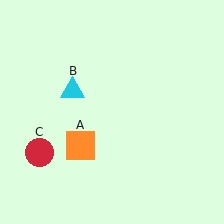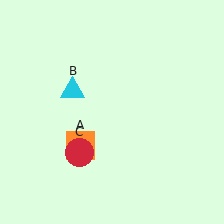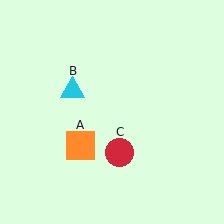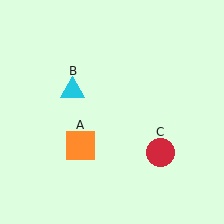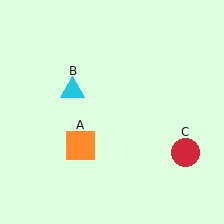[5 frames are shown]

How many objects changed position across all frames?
1 object changed position: red circle (object C).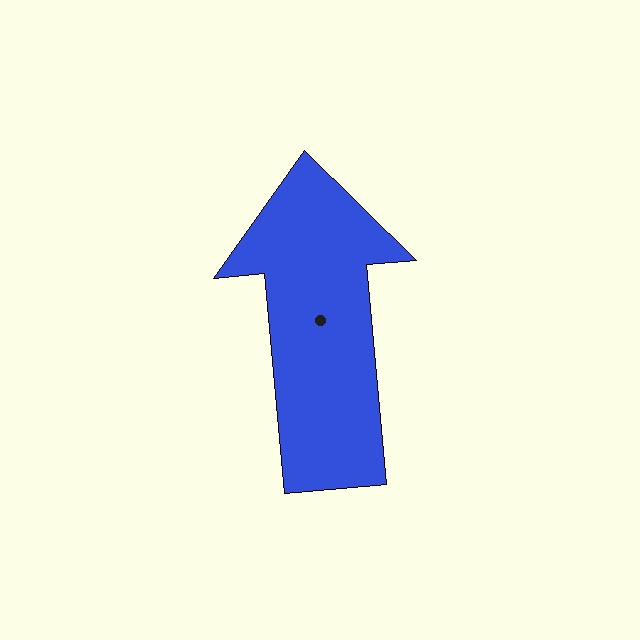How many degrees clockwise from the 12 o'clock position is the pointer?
Approximately 355 degrees.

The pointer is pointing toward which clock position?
Roughly 12 o'clock.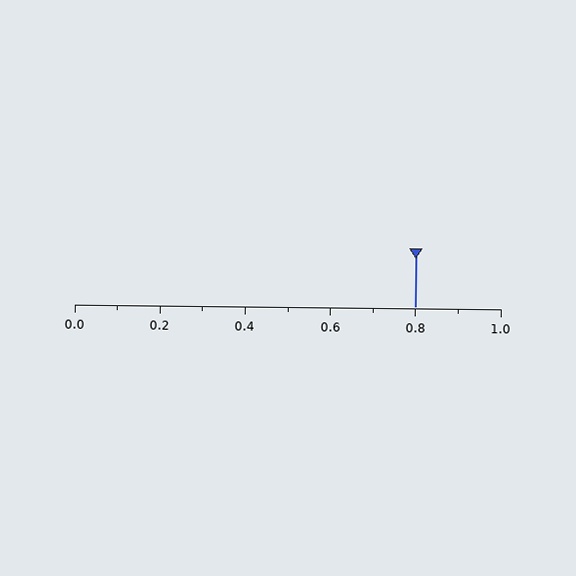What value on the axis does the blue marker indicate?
The marker indicates approximately 0.8.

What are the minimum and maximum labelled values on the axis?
The axis runs from 0.0 to 1.0.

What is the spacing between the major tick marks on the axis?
The major ticks are spaced 0.2 apart.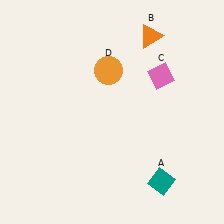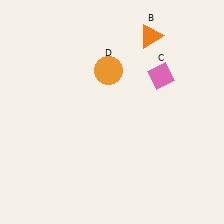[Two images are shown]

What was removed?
The teal diamond (A) was removed in Image 2.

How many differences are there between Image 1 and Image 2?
There is 1 difference between the two images.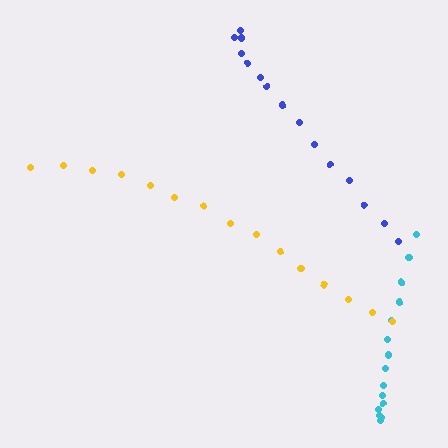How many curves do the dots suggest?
There are 3 distinct paths.